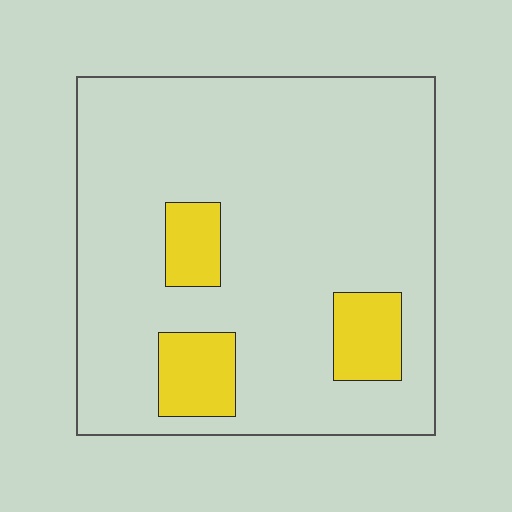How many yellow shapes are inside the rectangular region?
3.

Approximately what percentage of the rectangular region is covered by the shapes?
Approximately 15%.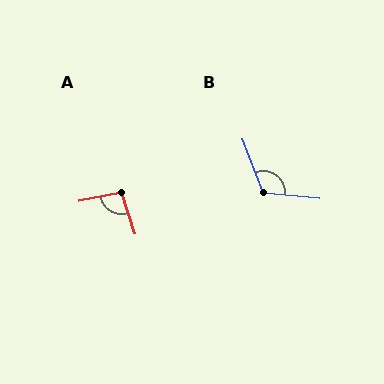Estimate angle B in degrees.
Approximately 116 degrees.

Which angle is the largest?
B, at approximately 116 degrees.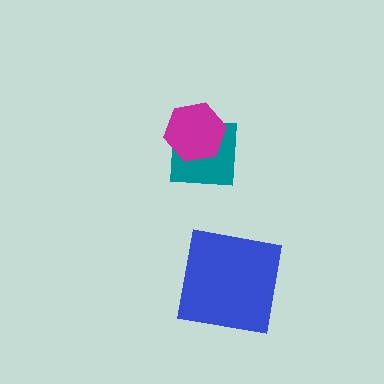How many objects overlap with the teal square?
1 object overlaps with the teal square.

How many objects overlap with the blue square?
0 objects overlap with the blue square.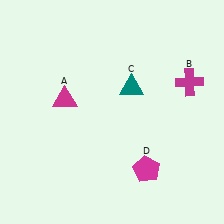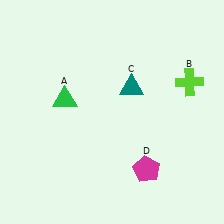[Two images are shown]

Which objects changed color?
A changed from magenta to green. B changed from magenta to lime.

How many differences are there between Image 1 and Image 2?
There are 2 differences between the two images.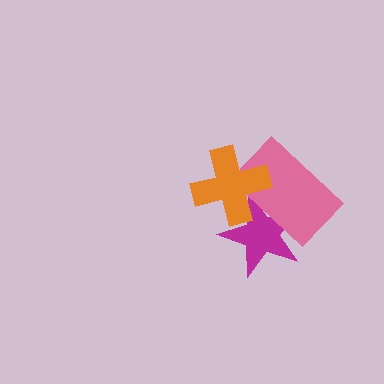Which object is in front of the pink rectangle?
The orange cross is in front of the pink rectangle.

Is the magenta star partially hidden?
Yes, it is partially covered by another shape.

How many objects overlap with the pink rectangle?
2 objects overlap with the pink rectangle.